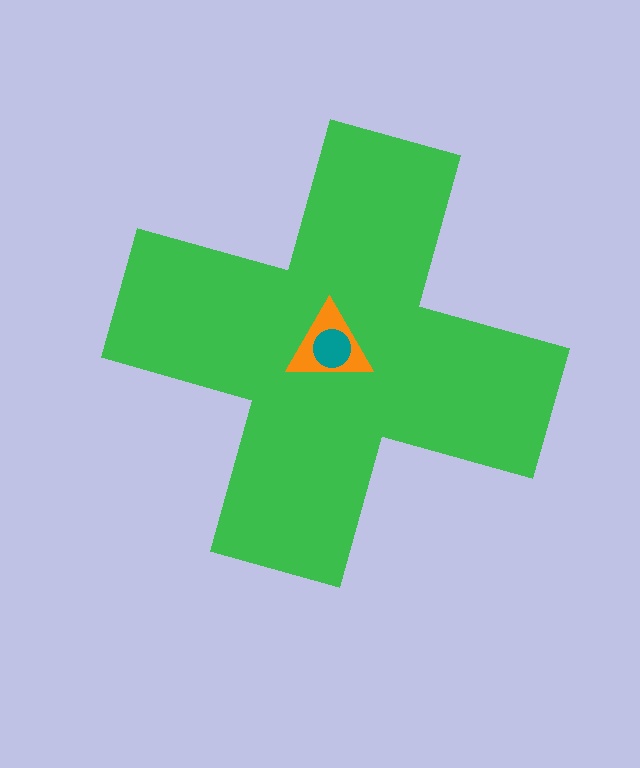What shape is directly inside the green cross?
The orange triangle.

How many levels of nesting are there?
3.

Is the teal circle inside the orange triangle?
Yes.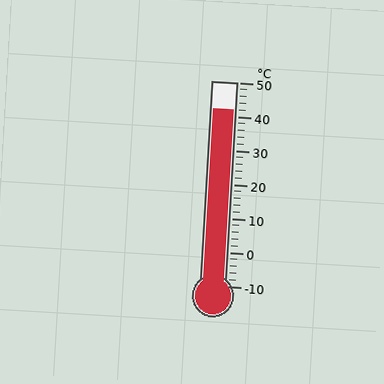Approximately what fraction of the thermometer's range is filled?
The thermometer is filled to approximately 85% of its range.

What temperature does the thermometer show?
The thermometer shows approximately 42°C.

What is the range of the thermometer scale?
The thermometer scale ranges from -10°C to 50°C.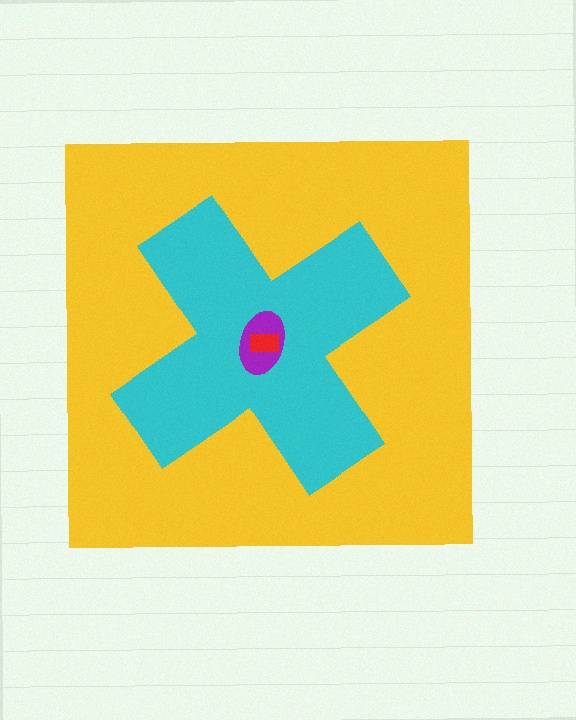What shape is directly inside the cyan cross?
The purple ellipse.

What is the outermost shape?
The yellow square.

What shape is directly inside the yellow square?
The cyan cross.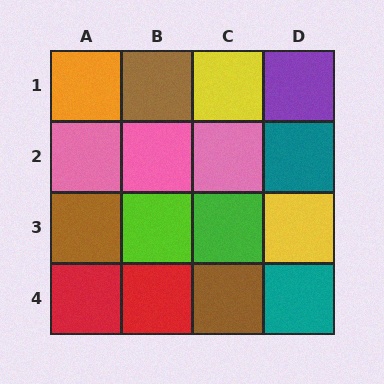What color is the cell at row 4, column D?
Teal.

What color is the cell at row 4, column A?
Red.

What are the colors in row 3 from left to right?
Brown, lime, green, yellow.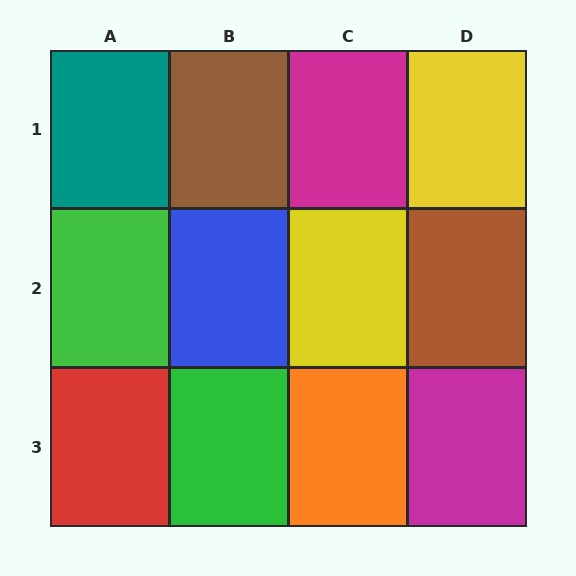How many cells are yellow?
2 cells are yellow.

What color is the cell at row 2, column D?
Brown.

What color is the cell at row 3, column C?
Orange.